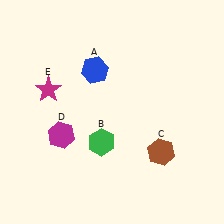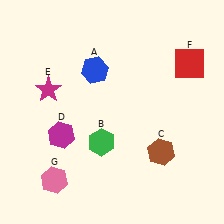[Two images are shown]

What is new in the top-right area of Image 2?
A red square (F) was added in the top-right area of Image 2.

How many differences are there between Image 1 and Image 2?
There are 2 differences between the two images.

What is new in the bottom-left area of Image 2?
A pink hexagon (G) was added in the bottom-left area of Image 2.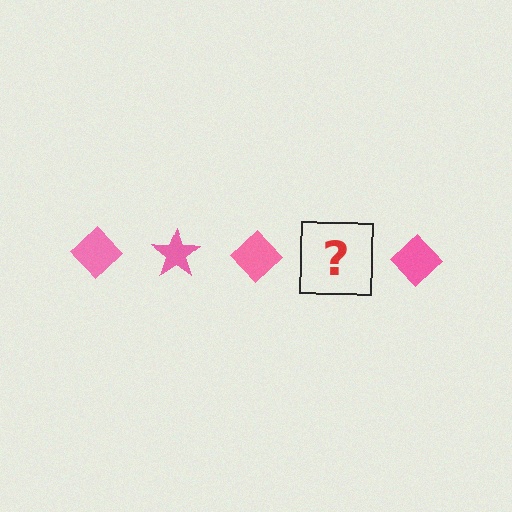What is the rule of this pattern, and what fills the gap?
The rule is that the pattern cycles through diamond, star shapes in pink. The gap should be filled with a pink star.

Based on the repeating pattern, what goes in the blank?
The blank should be a pink star.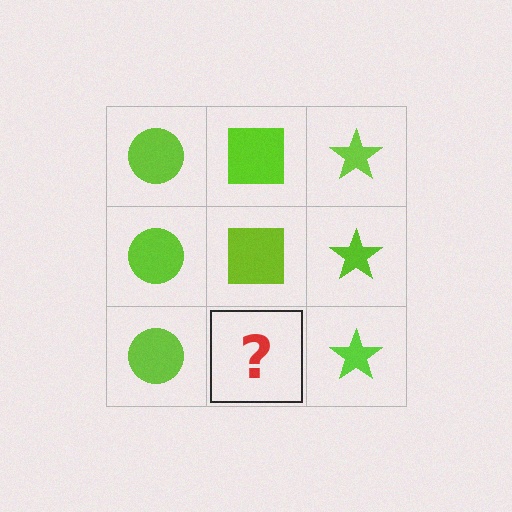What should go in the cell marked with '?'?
The missing cell should contain a lime square.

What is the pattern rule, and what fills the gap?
The rule is that each column has a consistent shape. The gap should be filled with a lime square.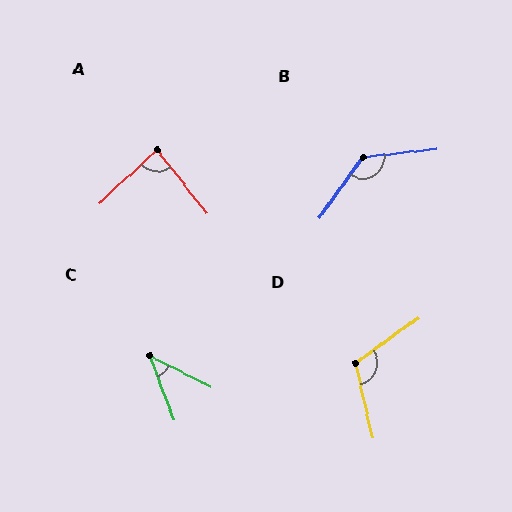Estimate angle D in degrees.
Approximately 113 degrees.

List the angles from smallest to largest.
C (42°), A (85°), D (113°), B (132°).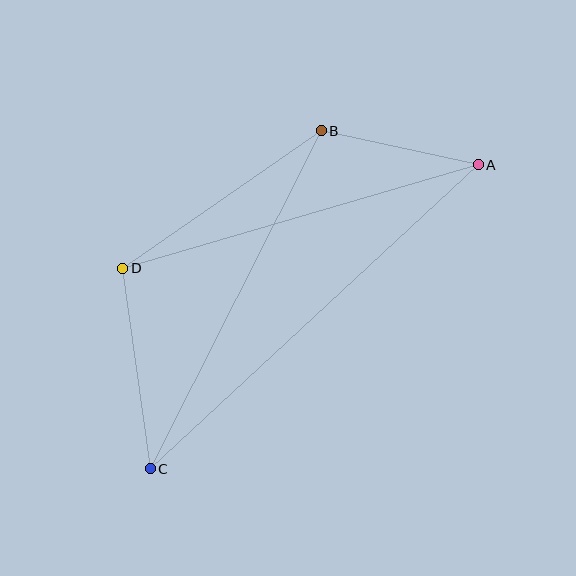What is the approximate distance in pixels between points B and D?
The distance between B and D is approximately 242 pixels.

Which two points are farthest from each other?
Points A and C are farthest from each other.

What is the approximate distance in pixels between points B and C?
The distance between B and C is approximately 379 pixels.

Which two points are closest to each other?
Points A and B are closest to each other.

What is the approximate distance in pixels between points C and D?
The distance between C and D is approximately 202 pixels.